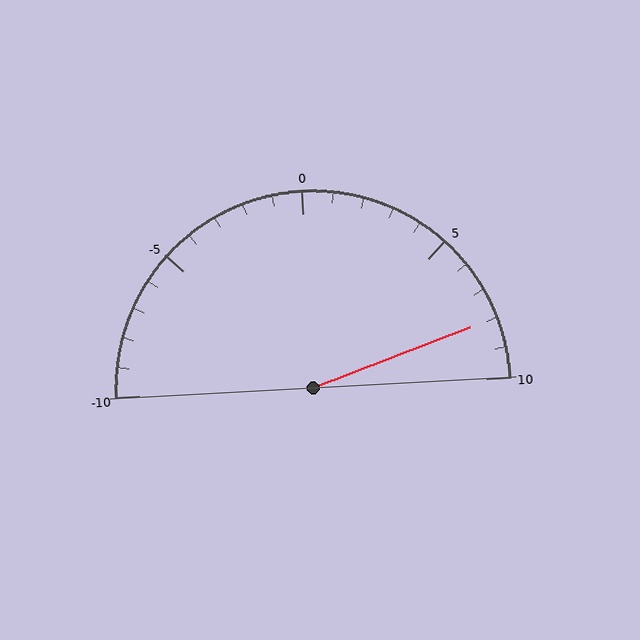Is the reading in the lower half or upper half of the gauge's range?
The reading is in the upper half of the range (-10 to 10).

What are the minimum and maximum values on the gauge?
The gauge ranges from -10 to 10.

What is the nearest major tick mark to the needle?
The nearest major tick mark is 10.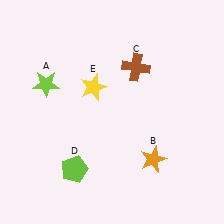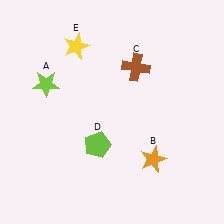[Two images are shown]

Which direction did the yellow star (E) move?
The yellow star (E) moved up.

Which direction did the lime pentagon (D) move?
The lime pentagon (D) moved up.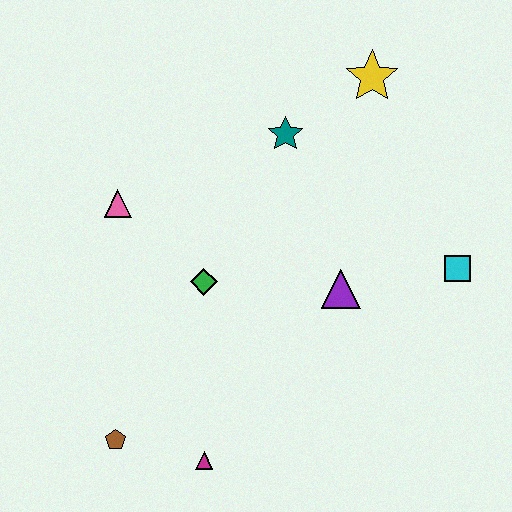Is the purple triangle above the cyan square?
No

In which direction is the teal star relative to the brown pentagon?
The teal star is above the brown pentagon.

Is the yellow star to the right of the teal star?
Yes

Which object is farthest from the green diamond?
The yellow star is farthest from the green diamond.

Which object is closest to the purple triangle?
The cyan square is closest to the purple triangle.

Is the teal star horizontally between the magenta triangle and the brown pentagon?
No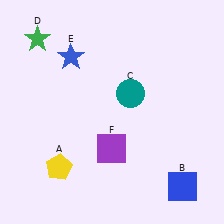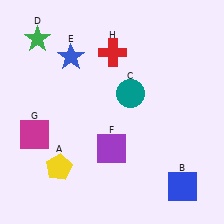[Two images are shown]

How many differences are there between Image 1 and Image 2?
There are 2 differences between the two images.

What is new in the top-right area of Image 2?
A red cross (H) was added in the top-right area of Image 2.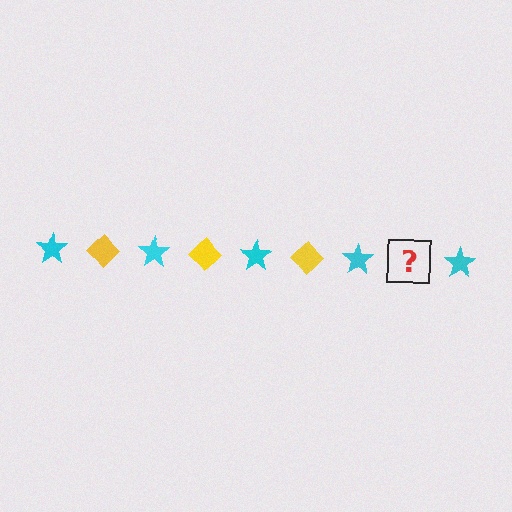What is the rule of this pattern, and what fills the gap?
The rule is that the pattern alternates between cyan star and yellow diamond. The gap should be filled with a yellow diamond.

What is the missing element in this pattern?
The missing element is a yellow diamond.